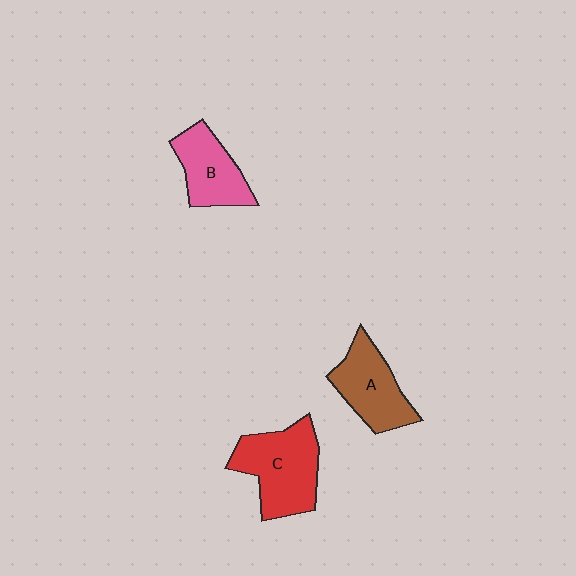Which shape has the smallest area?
Shape B (pink).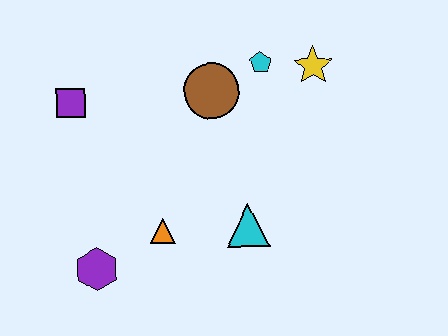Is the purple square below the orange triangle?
No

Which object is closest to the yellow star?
The cyan pentagon is closest to the yellow star.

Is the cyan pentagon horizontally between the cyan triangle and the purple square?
No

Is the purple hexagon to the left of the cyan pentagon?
Yes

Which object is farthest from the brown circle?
The purple hexagon is farthest from the brown circle.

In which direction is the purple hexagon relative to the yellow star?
The purple hexagon is to the left of the yellow star.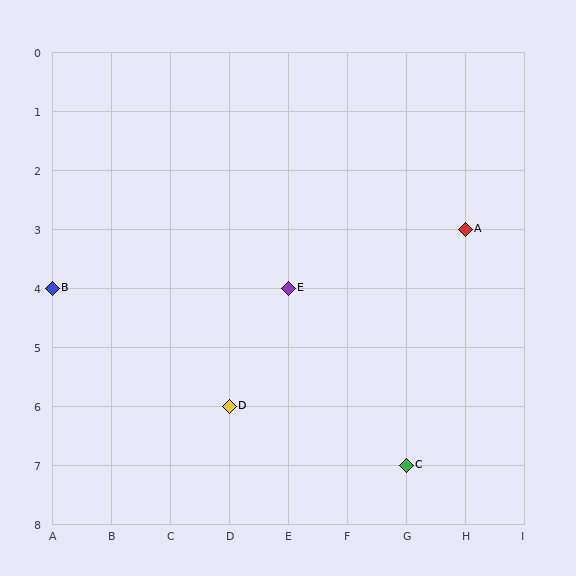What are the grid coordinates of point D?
Point D is at grid coordinates (D, 6).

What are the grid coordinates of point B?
Point B is at grid coordinates (A, 4).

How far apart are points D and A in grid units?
Points D and A are 4 columns and 3 rows apart (about 5.0 grid units diagonally).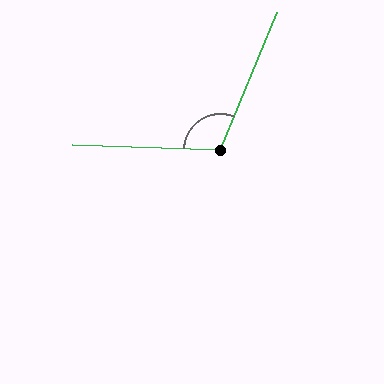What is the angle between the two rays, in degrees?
Approximately 111 degrees.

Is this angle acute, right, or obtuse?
It is obtuse.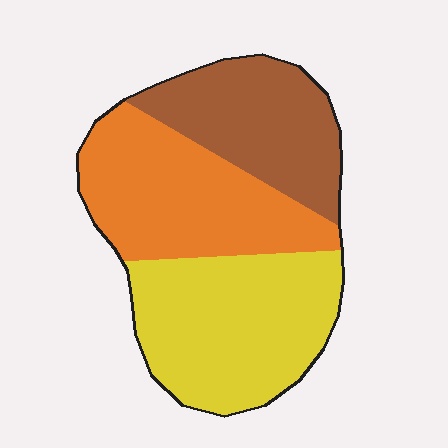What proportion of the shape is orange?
Orange takes up about one third (1/3) of the shape.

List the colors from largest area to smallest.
From largest to smallest: yellow, orange, brown.